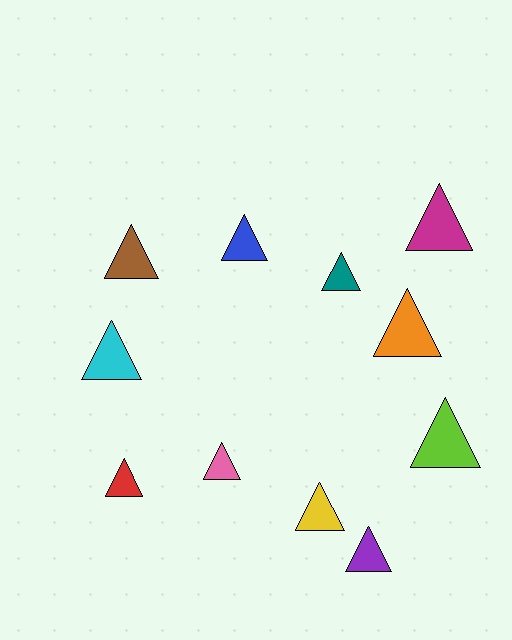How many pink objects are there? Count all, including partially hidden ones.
There is 1 pink object.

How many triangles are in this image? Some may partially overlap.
There are 11 triangles.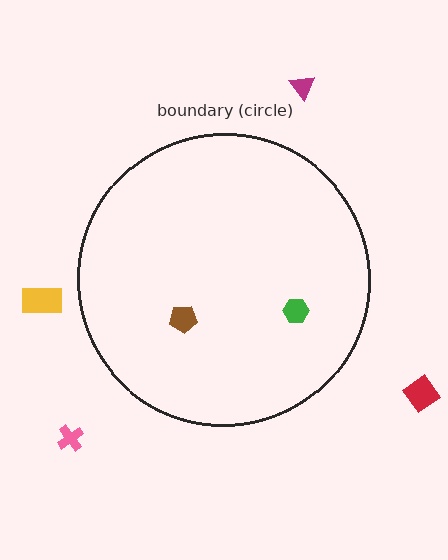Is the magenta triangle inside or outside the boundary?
Outside.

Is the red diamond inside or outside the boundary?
Outside.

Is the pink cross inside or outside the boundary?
Outside.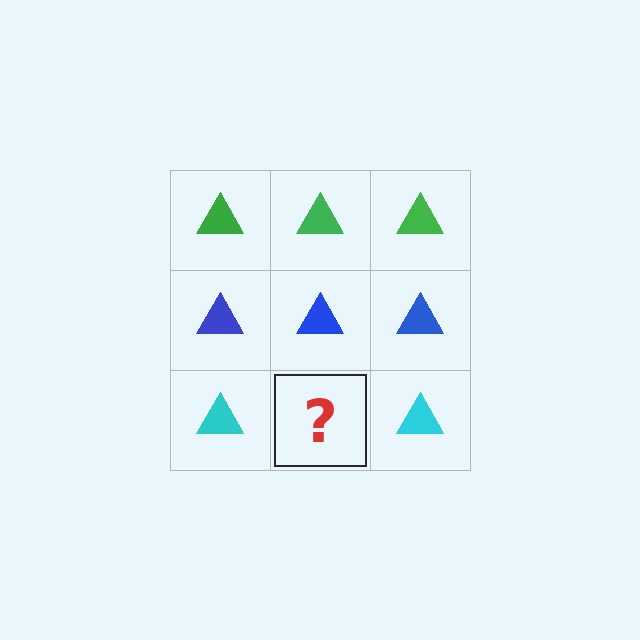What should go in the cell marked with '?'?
The missing cell should contain a cyan triangle.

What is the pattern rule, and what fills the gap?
The rule is that each row has a consistent color. The gap should be filled with a cyan triangle.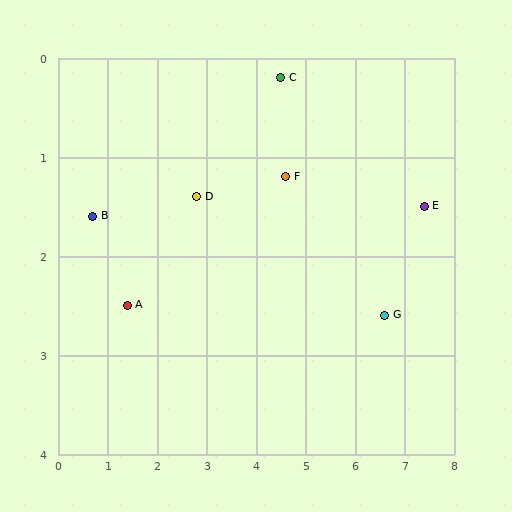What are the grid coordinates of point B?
Point B is at approximately (0.7, 1.6).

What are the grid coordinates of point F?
Point F is at approximately (4.6, 1.2).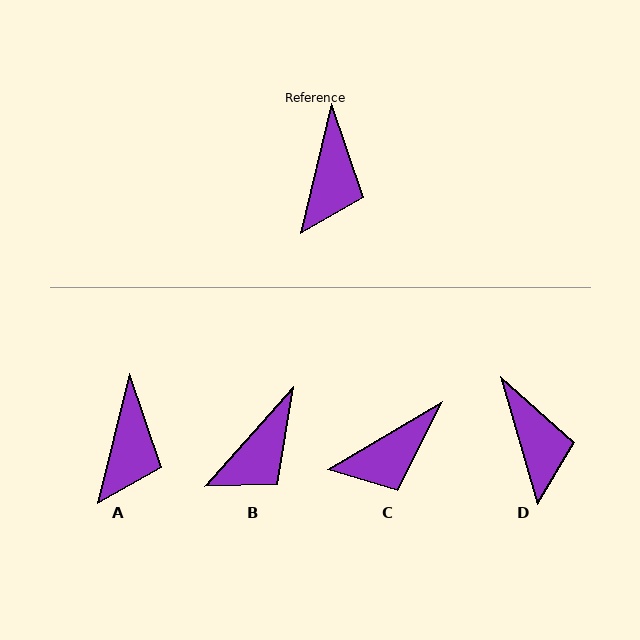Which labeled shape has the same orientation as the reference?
A.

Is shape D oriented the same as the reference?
No, it is off by about 29 degrees.